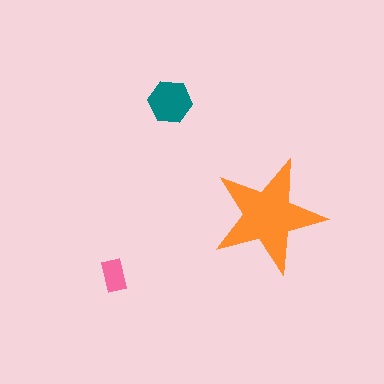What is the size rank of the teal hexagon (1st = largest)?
2nd.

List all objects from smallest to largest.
The pink rectangle, the teal hexagon, the orange star.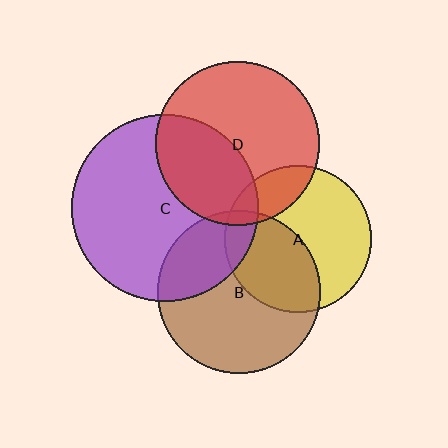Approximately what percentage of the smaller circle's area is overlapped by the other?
Approximately 20%.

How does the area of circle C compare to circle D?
Approximately 1.3 times.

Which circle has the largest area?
Circle C (purple).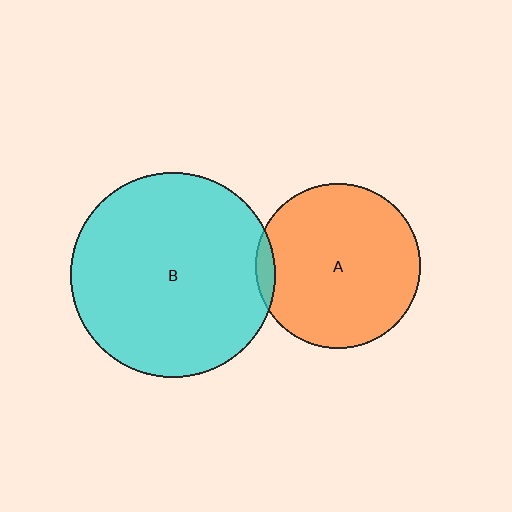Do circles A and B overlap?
Yes.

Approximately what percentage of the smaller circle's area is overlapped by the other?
Approximately 5%.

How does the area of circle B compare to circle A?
Approximately 1.5 times.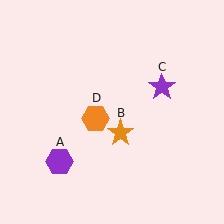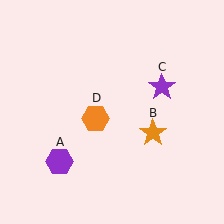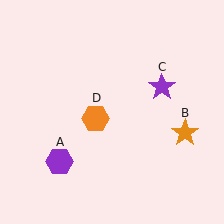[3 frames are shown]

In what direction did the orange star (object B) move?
The orange star (object B) moved right.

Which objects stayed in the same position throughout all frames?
Purple hexagon (object A) and purple star (object C) and orange hexagon (object D) remained stationary.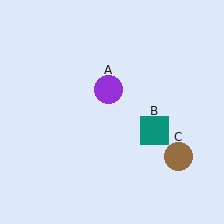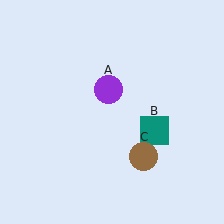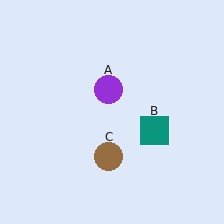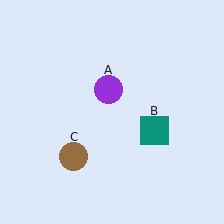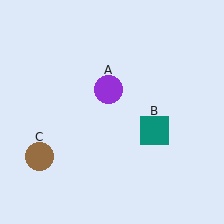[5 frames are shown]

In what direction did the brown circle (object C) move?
The brown circle (object C) moved left.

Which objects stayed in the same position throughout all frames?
Purple circle (object A) and teal square (object B) remained stationary.